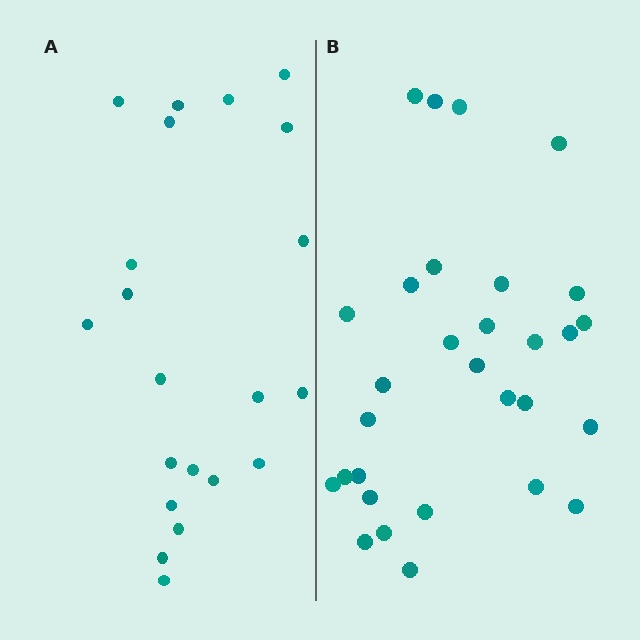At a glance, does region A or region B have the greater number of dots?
Region B (the right region) has more dots.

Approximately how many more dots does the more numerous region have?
Region B has roughly 8 or so more dots than region A.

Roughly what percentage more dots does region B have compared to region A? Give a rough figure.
About 45% more.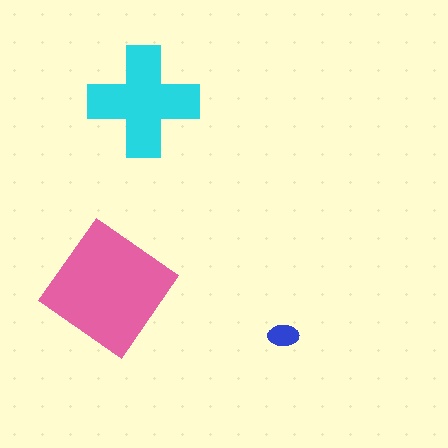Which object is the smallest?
The blue ellipse.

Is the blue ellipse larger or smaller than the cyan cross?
Smaller.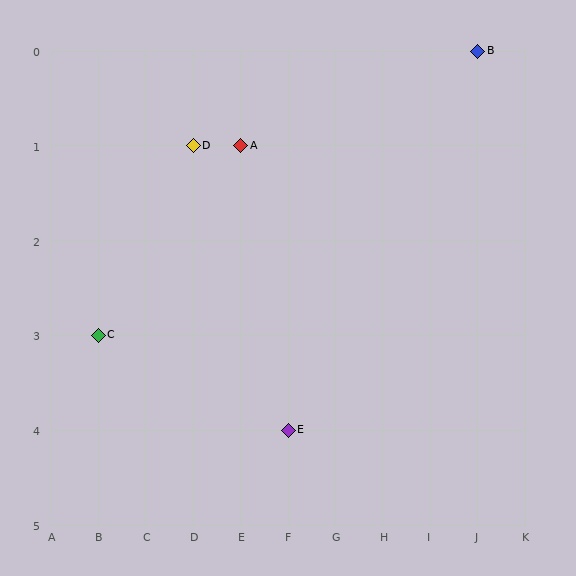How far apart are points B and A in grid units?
Points B and A are 5 columns and 1 row apart (about 5.1 grid units diagonally).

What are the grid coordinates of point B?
Point B is at grid coordinates (J, 0).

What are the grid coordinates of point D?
Point D is at grid coordinates (D, 1).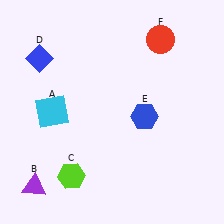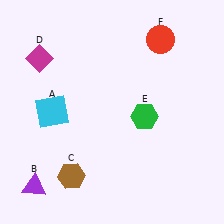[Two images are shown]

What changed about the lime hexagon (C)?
In Image 1, C is lime. In Image 2, it changed to brown.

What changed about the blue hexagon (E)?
In Image 1, E is blue. In Image 2, it changed to green.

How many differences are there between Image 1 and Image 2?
There are 3 differences between the two images.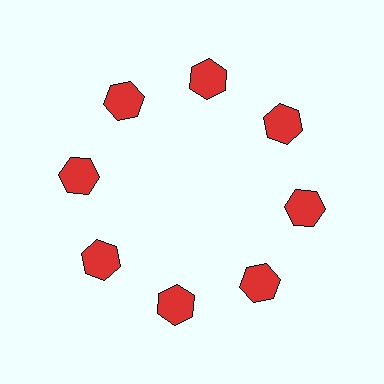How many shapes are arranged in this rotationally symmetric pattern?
There are 8 shapes, arranged in 8 groups of 1.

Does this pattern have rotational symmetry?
Yes, this pattern has 8-fold rotational symmetry. It looks the same after rotating 45 degrees around the center.